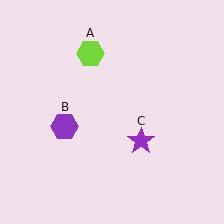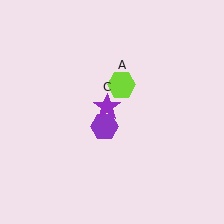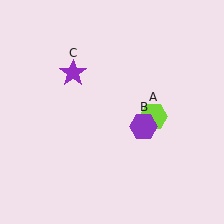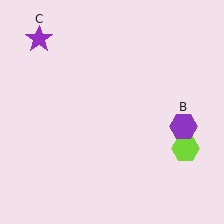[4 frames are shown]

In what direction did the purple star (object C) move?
The purple star (object C) moved up and to the left.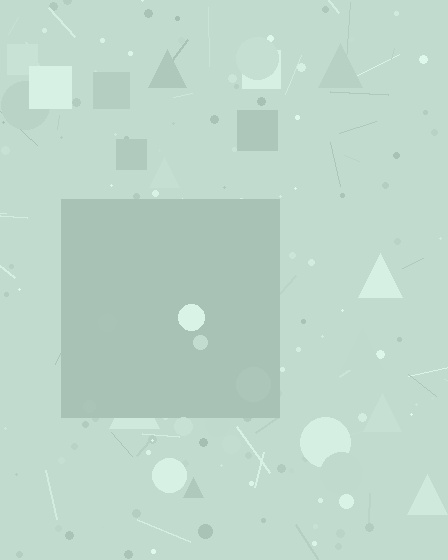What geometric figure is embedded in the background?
A square is embedded in the background.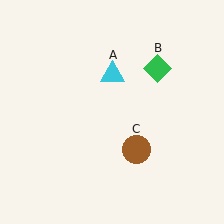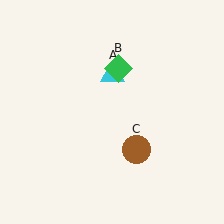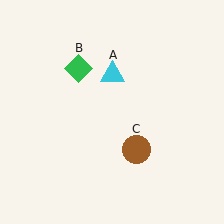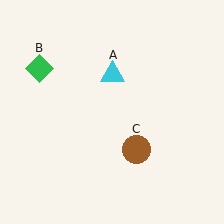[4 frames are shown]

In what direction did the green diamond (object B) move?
The green diamond (object B) moved left.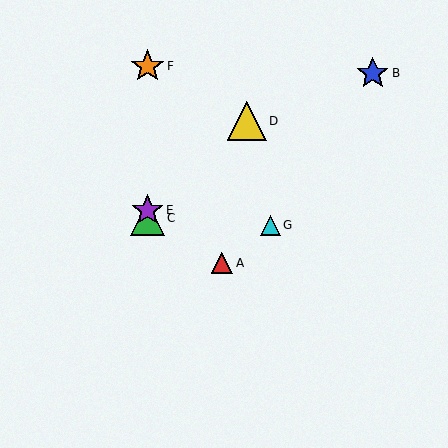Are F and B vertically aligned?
No, F is at x≈148 and B is at x≈373.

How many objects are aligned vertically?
3 objects (C, E, F) are aligned vertically.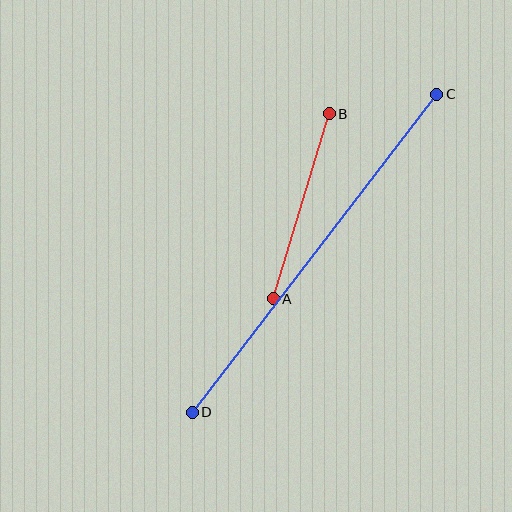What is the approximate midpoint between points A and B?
The midpoint is at approximately (301, 206) pixels.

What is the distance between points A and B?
The distance is approximately 193 pixels.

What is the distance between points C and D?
The distance is approximately 401 pixels.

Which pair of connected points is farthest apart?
Points C and D are farthest apart.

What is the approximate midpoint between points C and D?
The midpoint is at approximately (314, 253) pixels.